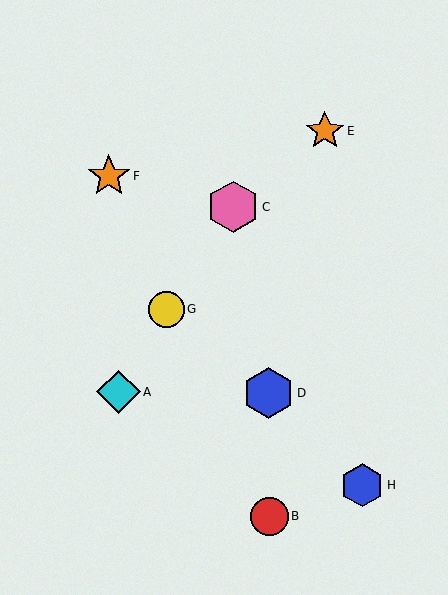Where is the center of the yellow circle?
The center of the yellow circle is at (166, 309).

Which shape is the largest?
The pink hexagon (labeled C) is the largest.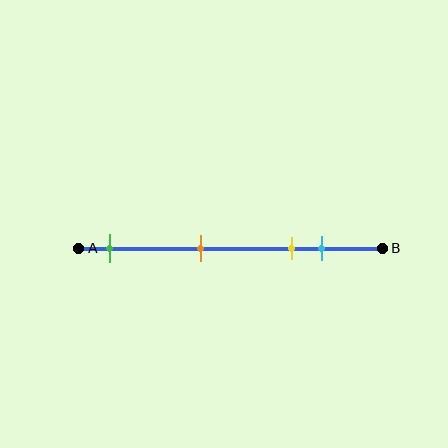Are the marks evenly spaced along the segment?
No, the marks are not evenly spaced.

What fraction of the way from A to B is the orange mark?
The orange mark is approximately 40% (0.4) of the way from A to B.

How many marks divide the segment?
There are 4 marks dividing the segment.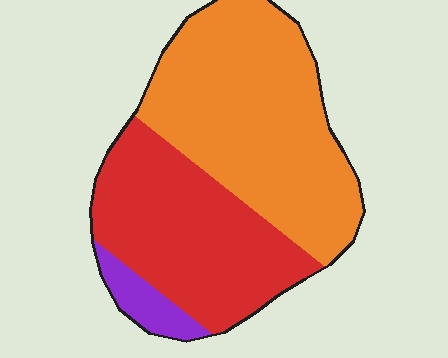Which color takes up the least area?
Purple, at roughly 5%.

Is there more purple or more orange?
Orange.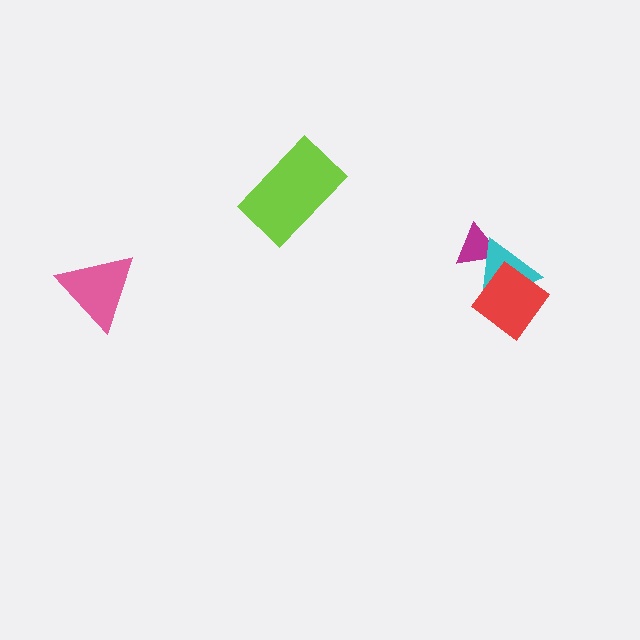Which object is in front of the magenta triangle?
The cyan triangle is in front of the magenta triangle.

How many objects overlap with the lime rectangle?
0 objects overlap with the lime rectangle.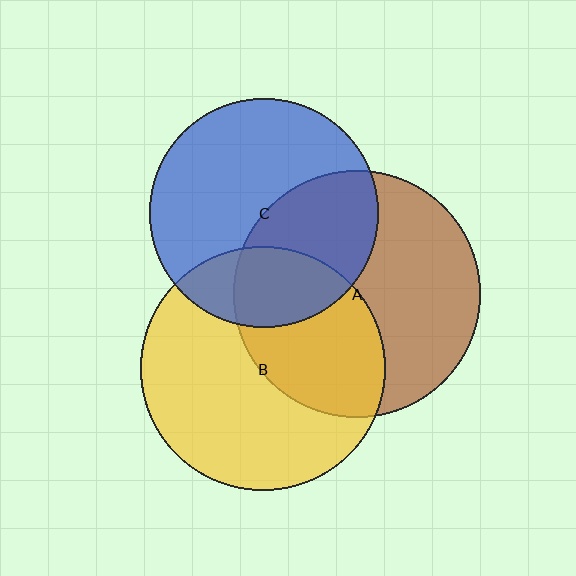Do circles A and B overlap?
Yes.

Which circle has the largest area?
Circle A (brown).